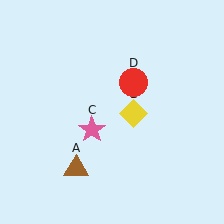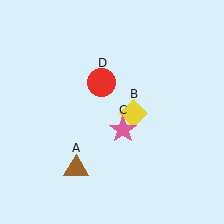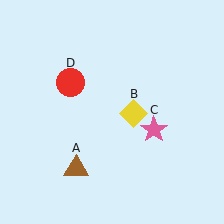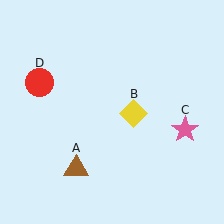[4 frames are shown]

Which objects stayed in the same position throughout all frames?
Brown triangle (object A) and yellow diamond (object B) remained stationary.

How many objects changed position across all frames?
2 objects changed position: pink star (object C), red circle (object D).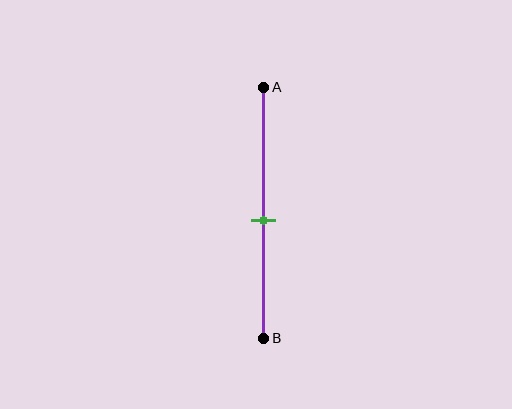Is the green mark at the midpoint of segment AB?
No, the mark is at about 55% from A, not at the 50% midpoint.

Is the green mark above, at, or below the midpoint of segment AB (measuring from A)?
The green mark is below the midpoint of segment AB.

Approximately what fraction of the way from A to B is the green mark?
The green mark is approximately 55% of the way from A to B.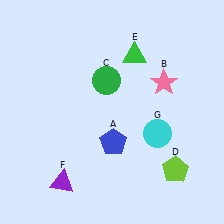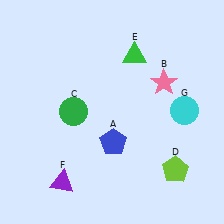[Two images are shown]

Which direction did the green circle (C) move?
The green circle (C) moved left.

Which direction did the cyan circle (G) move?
The cyan circle (G) moved right.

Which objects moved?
The objects that moved are: the green circle (C), the cyan circle (G).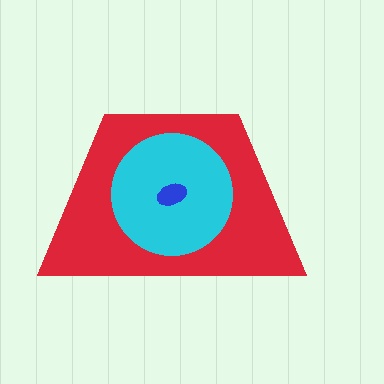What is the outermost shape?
The red trapezoid.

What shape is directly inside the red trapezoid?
The cyan circle.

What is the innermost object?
The blue ellipse.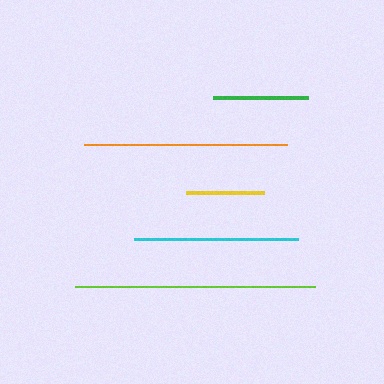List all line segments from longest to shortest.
From longest to shortest: lime, orange, cyan, green, yellow.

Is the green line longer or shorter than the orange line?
The orange line is longer than the green line.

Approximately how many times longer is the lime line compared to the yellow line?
The lime line is approximately 3.1 times the length of the yellow line.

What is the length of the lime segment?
The lime segment is approximately 240 pixels long.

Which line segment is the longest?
The lime line is the longest at approximately 240 pixels.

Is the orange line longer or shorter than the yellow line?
The orange line is longer than the yellow line.